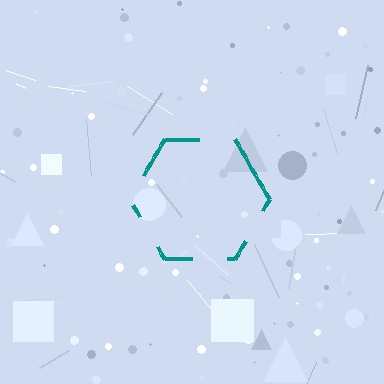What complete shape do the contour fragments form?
The contour fragments form a hexagon.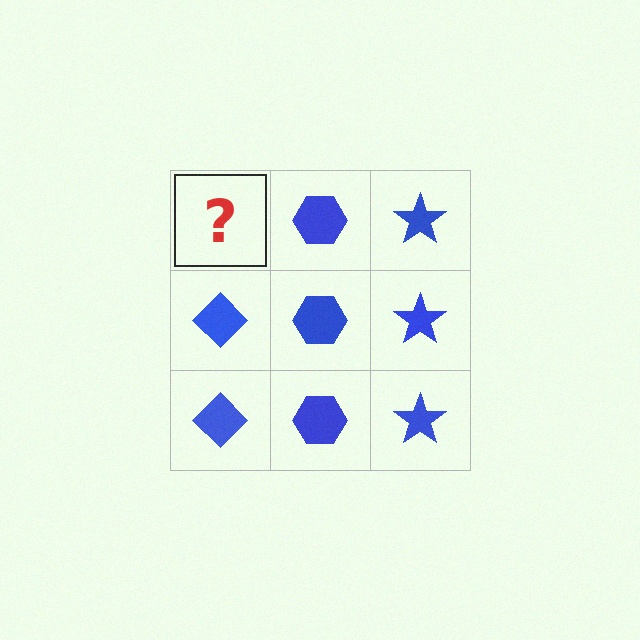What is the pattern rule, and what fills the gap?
The rule is that each column has a consistent shape. The gap should be filled with a blue diamond.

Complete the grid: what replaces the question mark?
The question mark should be replaced with a blue diamond.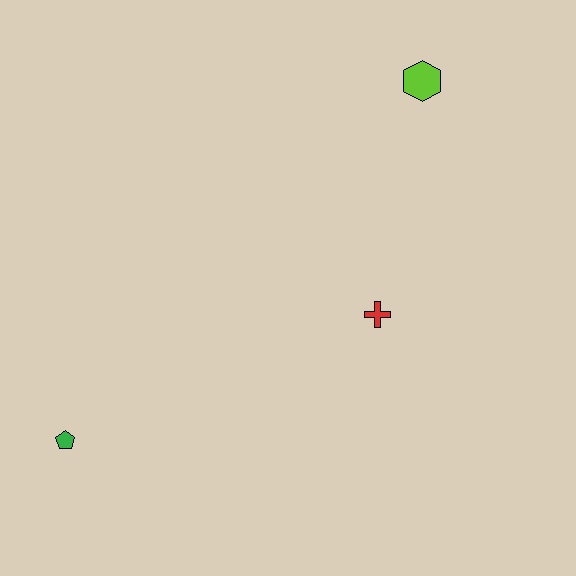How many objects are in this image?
There are 3 objects.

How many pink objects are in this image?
There are no pink objects.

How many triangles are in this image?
There are no triangles.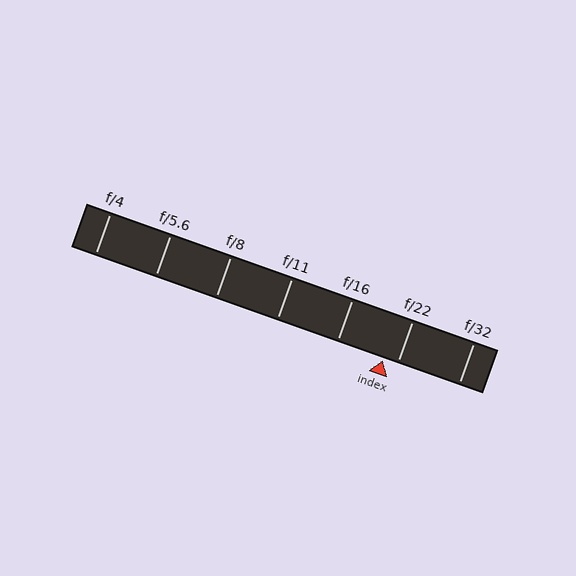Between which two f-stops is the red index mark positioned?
The index mark is between f/16 and f/22.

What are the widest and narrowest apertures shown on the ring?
The widest aperture shown is f/4 and the narrowest is f/32.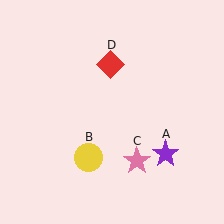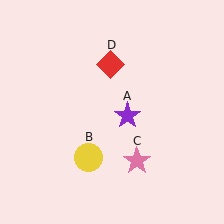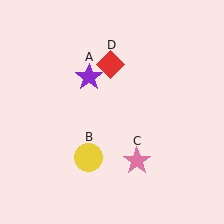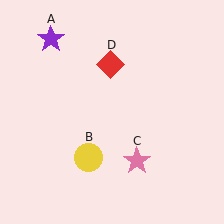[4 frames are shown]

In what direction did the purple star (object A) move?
The purple star (object A) moved up and to the left.